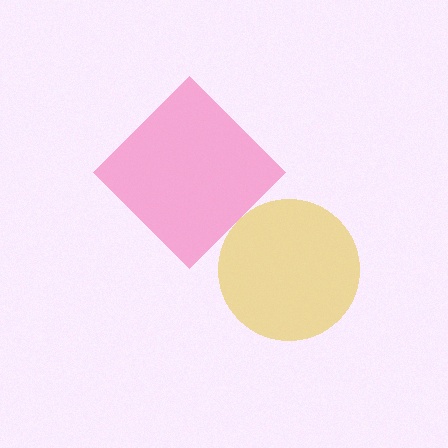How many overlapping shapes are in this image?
There are 2 overlapping shapes in the image.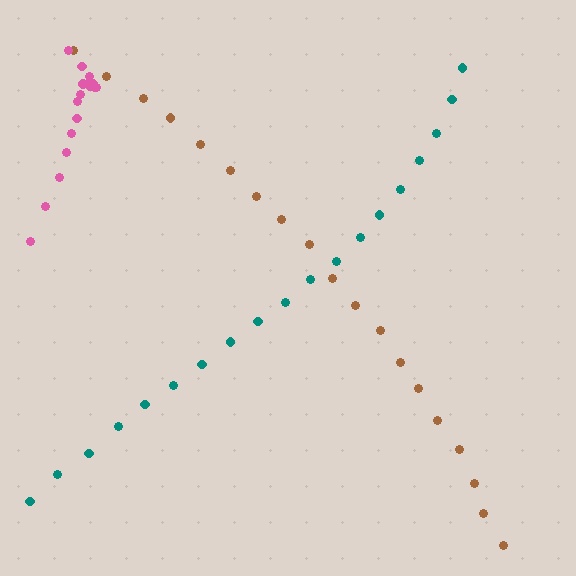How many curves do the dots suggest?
There are 3 distinct paths.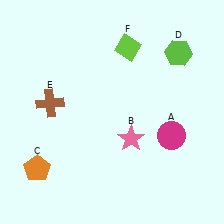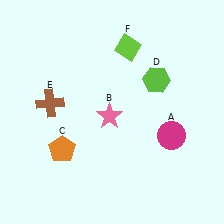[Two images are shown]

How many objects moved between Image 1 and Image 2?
3 objects moved between the two images.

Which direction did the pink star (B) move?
The pink star (B) moved up.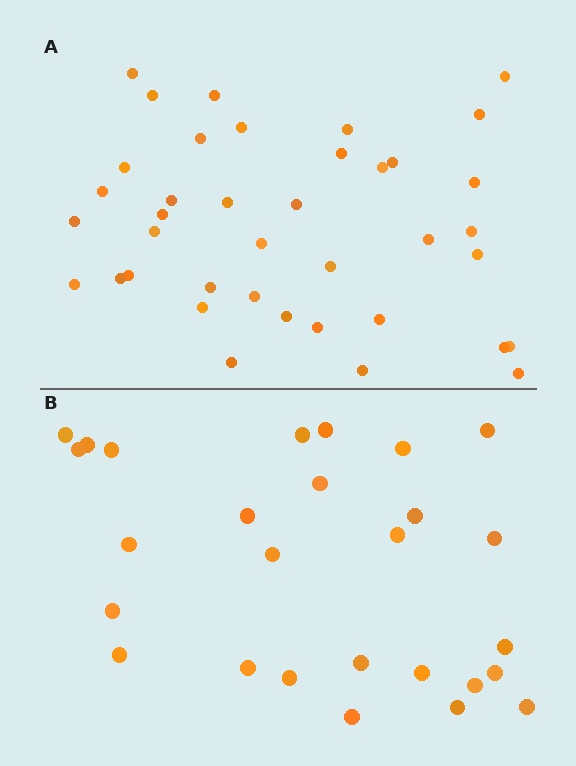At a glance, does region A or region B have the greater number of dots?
Region A (the top region) has more dots.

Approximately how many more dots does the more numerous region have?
Region A has roughly 12 or so more dots than region B.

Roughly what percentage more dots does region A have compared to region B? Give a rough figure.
About 45% more.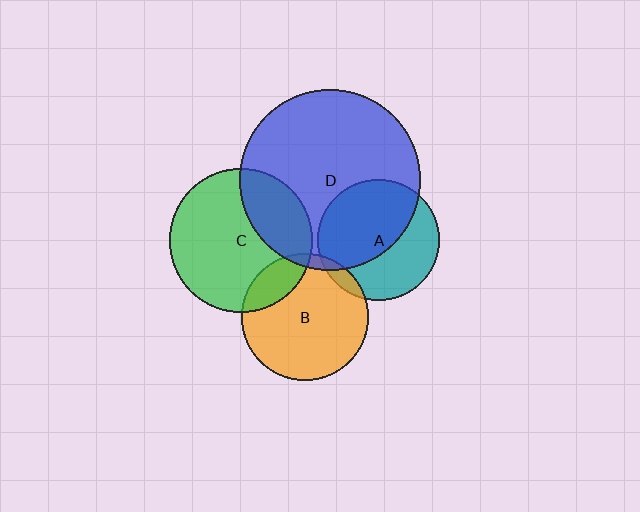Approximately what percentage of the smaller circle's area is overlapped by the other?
Approximately 20%.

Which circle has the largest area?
Circle D (blue).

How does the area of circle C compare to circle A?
Approximately 1.4 times.